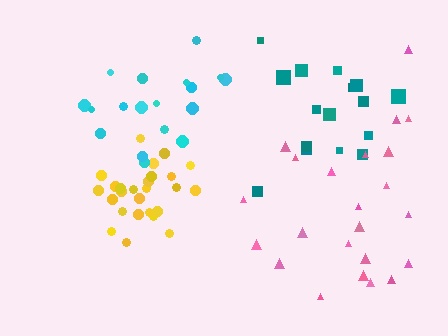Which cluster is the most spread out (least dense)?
Pink.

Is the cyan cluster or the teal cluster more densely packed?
Cyan.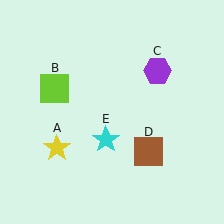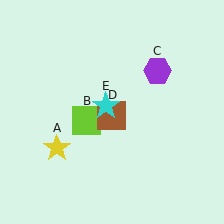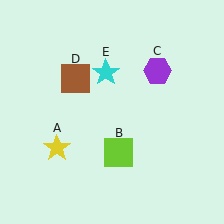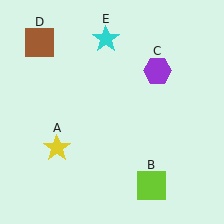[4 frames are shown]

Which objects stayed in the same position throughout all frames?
Yellow star (object A) and purple hexagon (object C) remained stationary.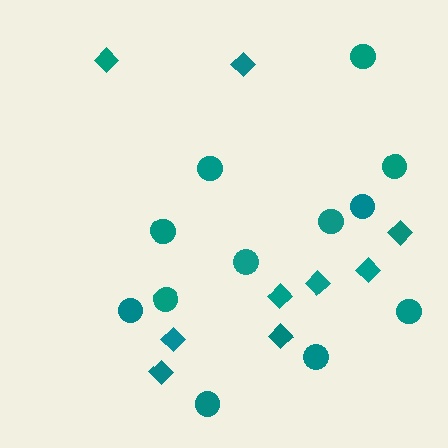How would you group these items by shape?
There are 2 groups: one group of diamonds (9) and one group of circles (12).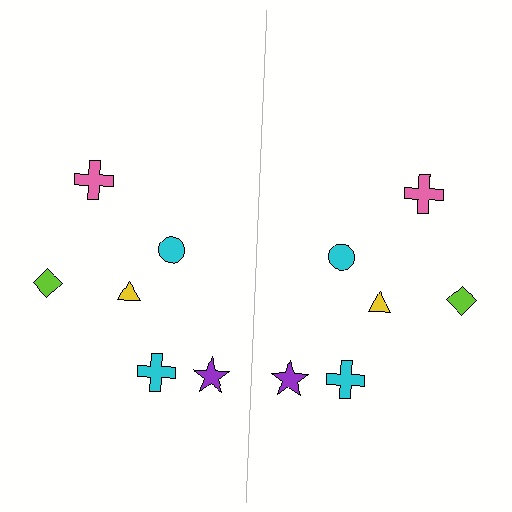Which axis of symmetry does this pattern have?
The pattern has a vertical axis of symmetry running through the center of the image.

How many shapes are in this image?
There are 12 shapes in this image.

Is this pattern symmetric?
Yes, this pattern has bilateral (reflection) symmetry.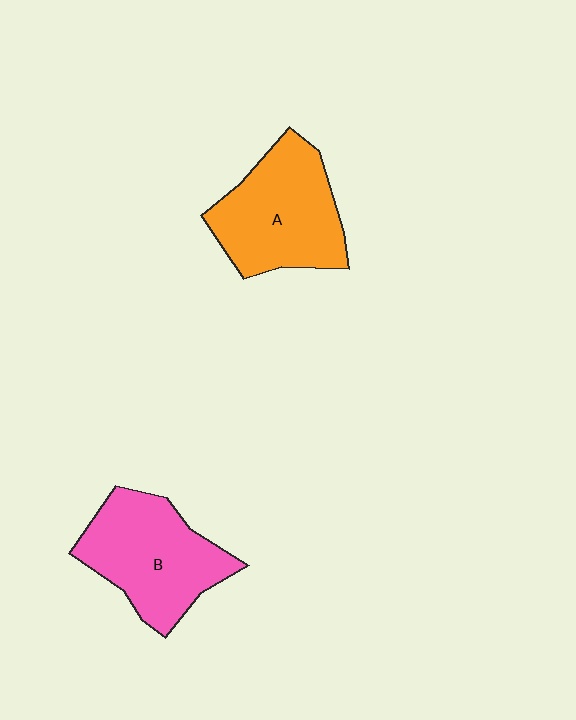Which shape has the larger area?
Shape A (orange).